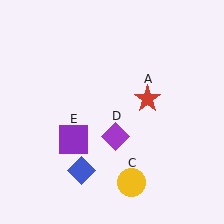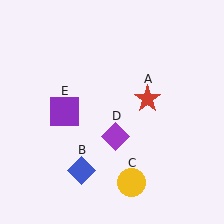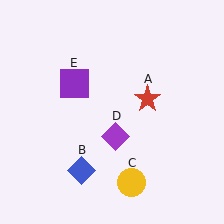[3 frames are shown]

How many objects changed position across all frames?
1 object changed position: purple square (object E).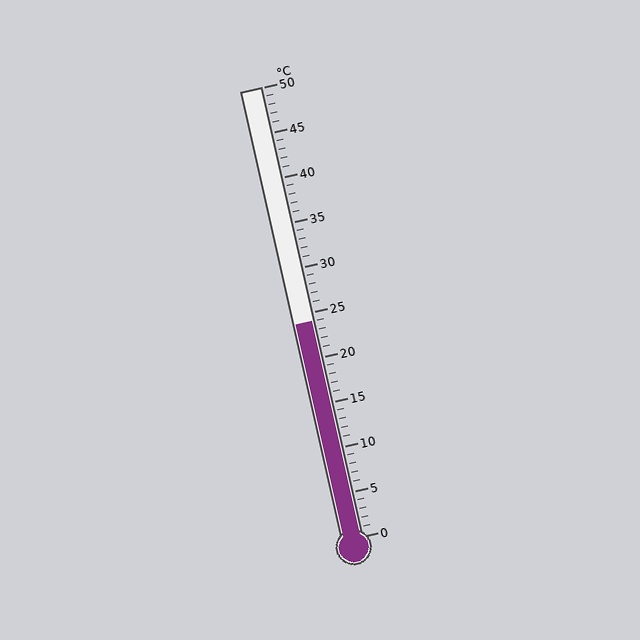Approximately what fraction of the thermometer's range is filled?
The thermometer is filled to approximately 50% of its range.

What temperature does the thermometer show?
The thermometer shows approximately 24°C.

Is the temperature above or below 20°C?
The temperature is above 20°C.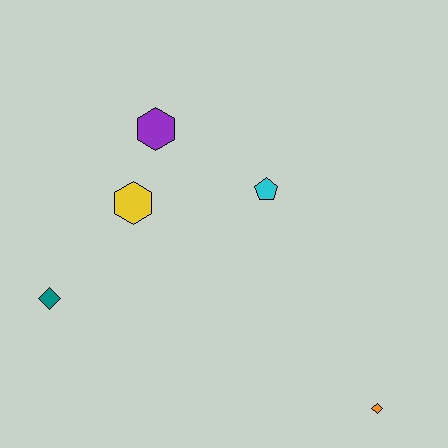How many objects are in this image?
There are 5 objects.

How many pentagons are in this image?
There is 1 pentagon.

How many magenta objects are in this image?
There are no magenta objects.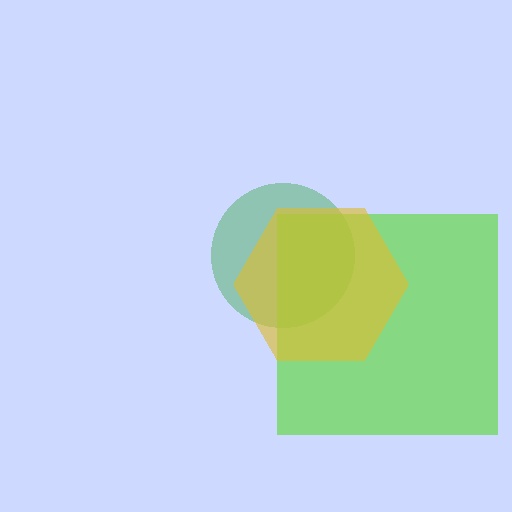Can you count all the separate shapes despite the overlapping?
Yes, there are 3 separate shapes.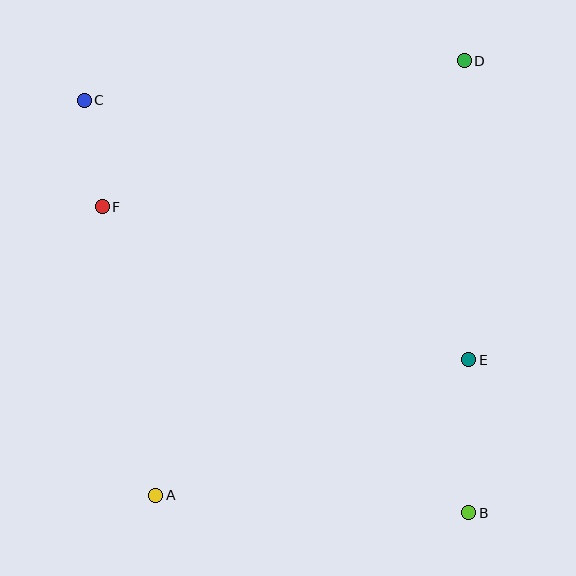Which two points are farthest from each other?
Points B and C are farthest from each other.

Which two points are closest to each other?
Points C and F are closest to each other.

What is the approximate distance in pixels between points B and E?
The distance between B and E is approximately 153 pixels.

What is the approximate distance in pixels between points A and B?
The distance between A and B is approximately 313 pixels.